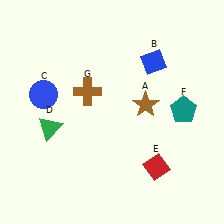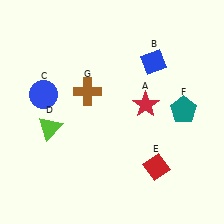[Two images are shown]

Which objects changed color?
A changed from brown to red. D changed from green to lime.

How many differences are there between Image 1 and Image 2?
There are 2 differences between the two images.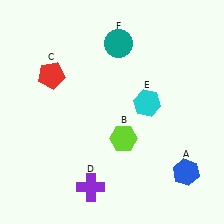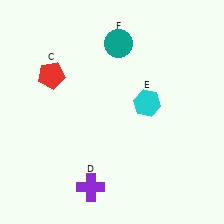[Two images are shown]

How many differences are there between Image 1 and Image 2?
There are 2 differences between the two images.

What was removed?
The lime hexagon (B), the blue hexagon (A) were removed in Image 2.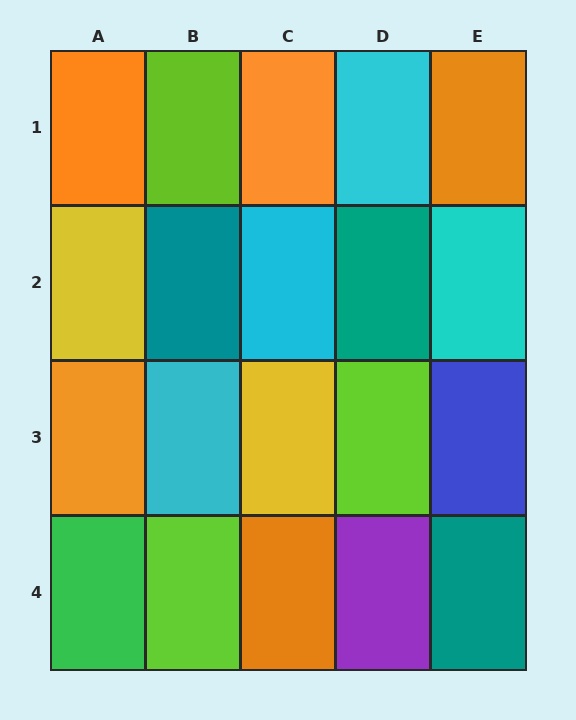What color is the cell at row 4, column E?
Teal.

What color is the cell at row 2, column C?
Cyan.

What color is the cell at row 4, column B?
Lime.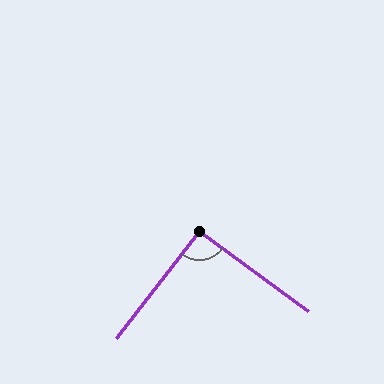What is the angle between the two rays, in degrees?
Approximately 91 degrees.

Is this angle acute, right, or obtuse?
It is approximately a right angle.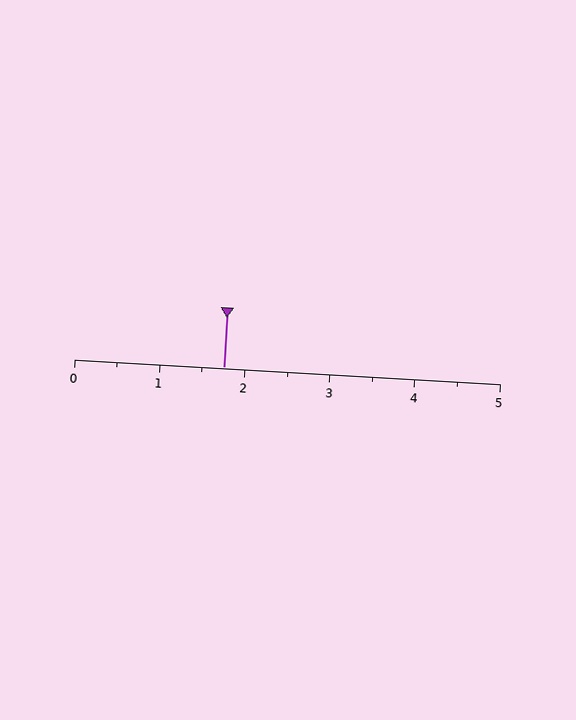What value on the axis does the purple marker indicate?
The marker indicates approximately 1.8.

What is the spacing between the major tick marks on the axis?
The major ticks are spaced 1 apart.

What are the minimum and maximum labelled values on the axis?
The axis runs from 0 to 5.